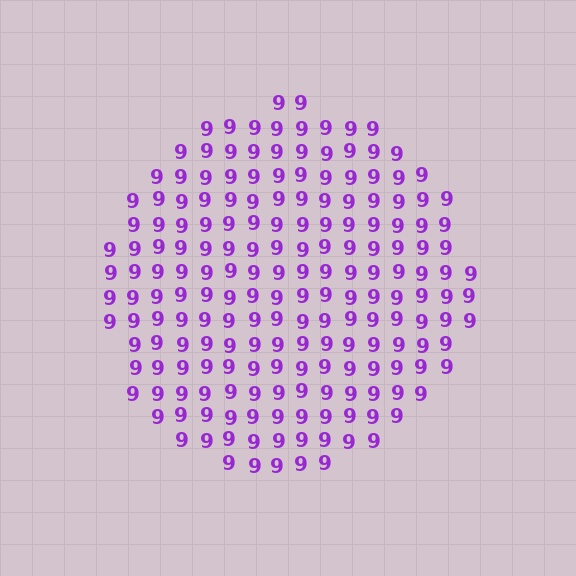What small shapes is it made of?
It is made of small digit 9's.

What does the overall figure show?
The overall figure shows a circle.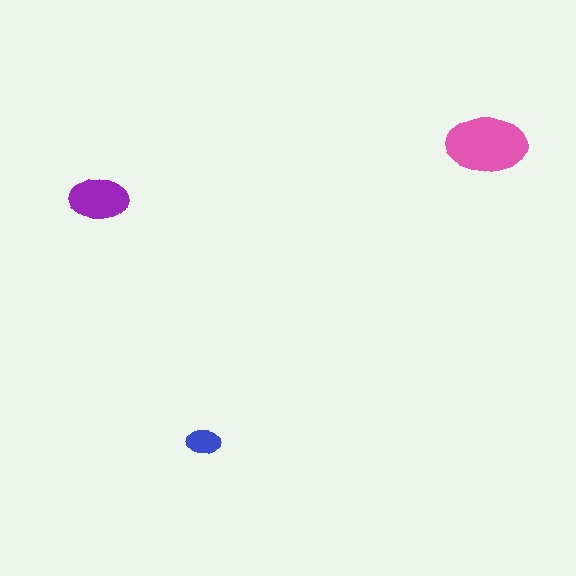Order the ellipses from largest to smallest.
the pink one, the purple one, the blue one.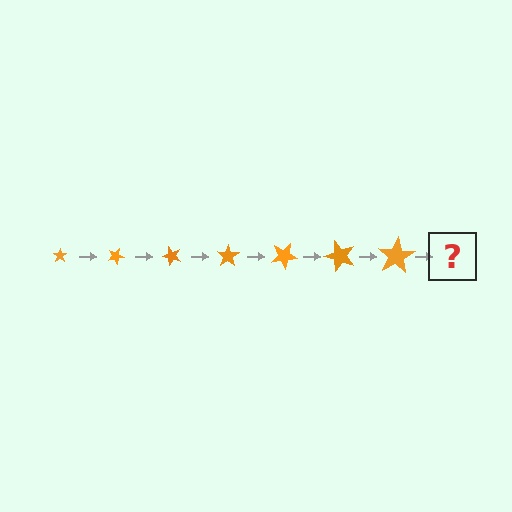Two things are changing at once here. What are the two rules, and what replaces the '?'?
The two rules are that the star grows larger each step and it rotates 25 degrees each step. The '?' should be a star, larger than the previous one and rotated 175 degrees from the start.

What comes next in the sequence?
The next element should be a star, larger than the previous one and rotated 175 degrees from the start.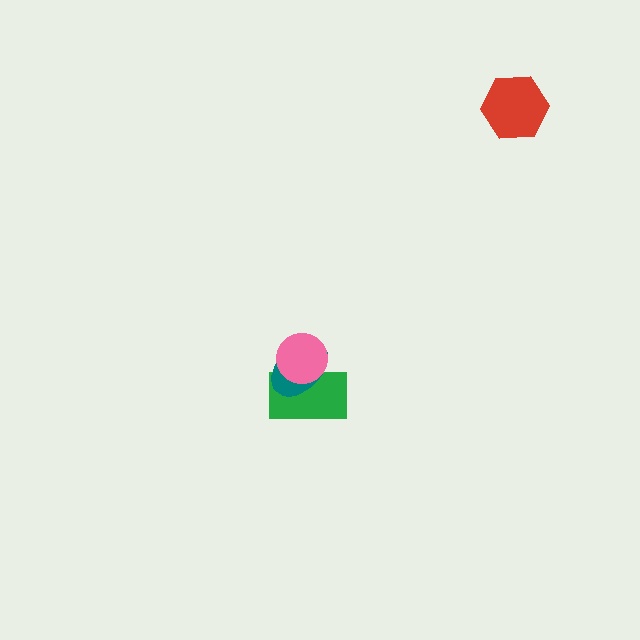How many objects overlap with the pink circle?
2 objects overlap with the pink circle.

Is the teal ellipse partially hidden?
Yes, it is partially covered by another shape.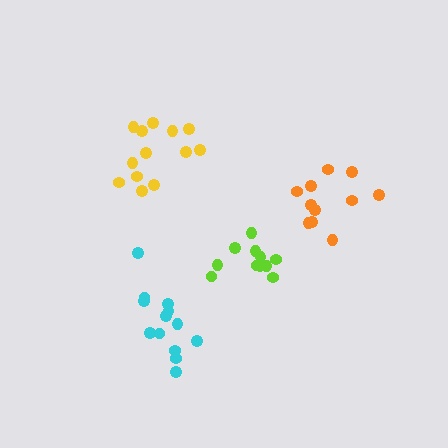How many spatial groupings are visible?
There are 4 spatial groupings.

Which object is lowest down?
The cyan cluster is bottommost.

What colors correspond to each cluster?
The clusters are colored: orange, yellow, cyan, lime.